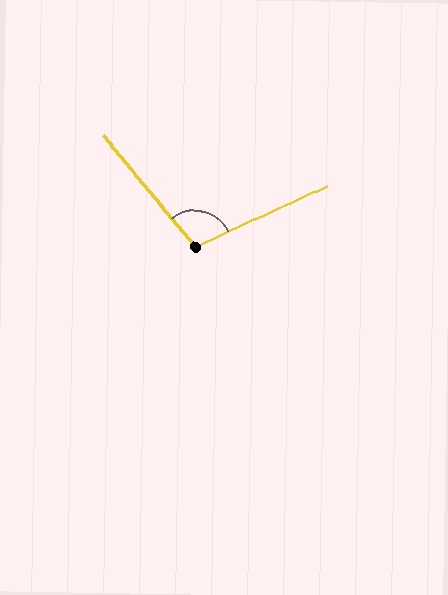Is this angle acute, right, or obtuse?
It is obtuse.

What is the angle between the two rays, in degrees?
Approximately 105 degrees.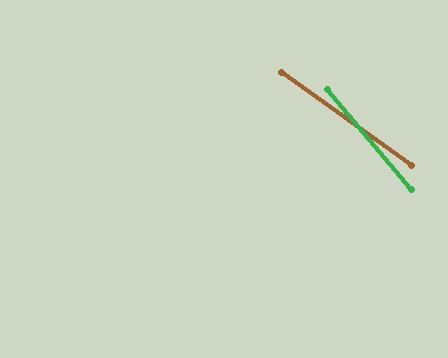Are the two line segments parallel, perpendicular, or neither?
Neither parallel nor perpendicular — they differ by about 15°.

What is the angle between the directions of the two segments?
Approximately 15 degrees.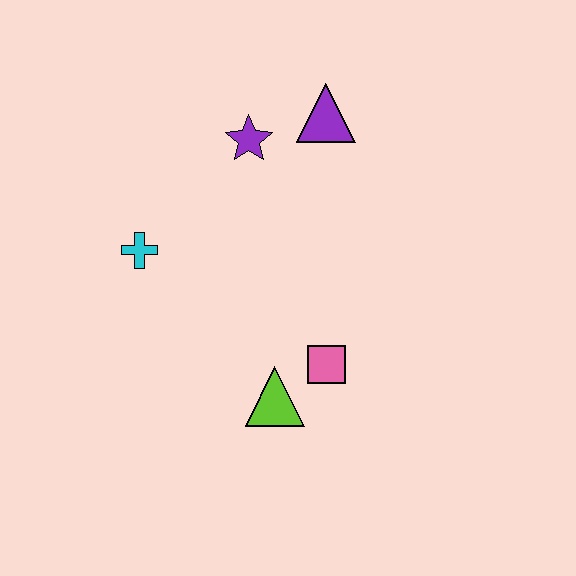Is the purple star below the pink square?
No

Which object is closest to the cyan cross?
The purple star is closest to the cyan cross.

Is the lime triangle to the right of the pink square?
No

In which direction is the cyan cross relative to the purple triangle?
The cyan cross is to the left of the purple triangle.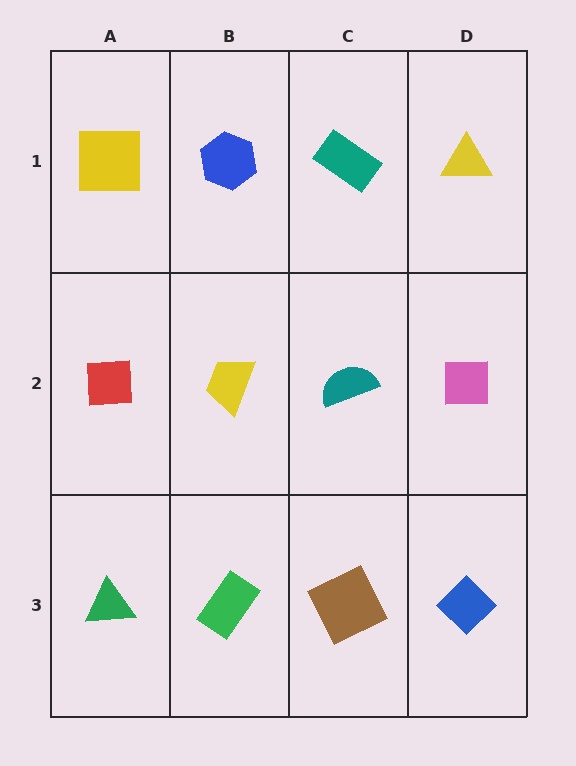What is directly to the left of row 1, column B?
A yellow square.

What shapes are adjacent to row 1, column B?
A yellow trapezoid (row 2, column B), a yellow square (row 1, column A), a teal rectangle (row 1, column C).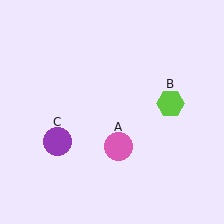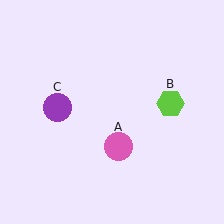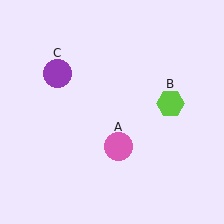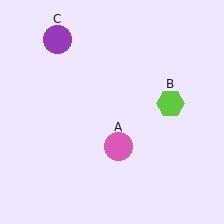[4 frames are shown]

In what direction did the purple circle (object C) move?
The purple circle (object C) moved up.